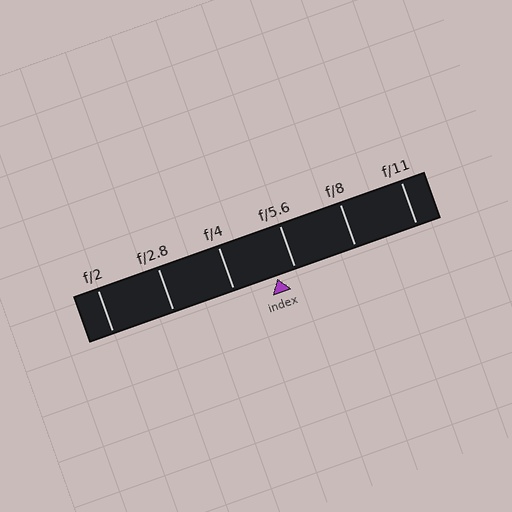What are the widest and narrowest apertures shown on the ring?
The widest aperture shown is f/2 and the narrowest is f/11.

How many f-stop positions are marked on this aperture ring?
There are 6 f-stop positions marked.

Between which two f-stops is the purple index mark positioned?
The index mark is between f/4 and f/5.6.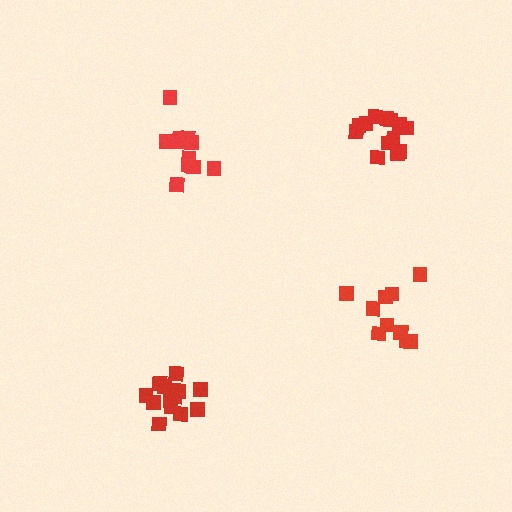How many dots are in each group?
Group 1: 13 dots, Group 2: 13 dots, Group 3: 11 dots, Group 4: 10 dots (47 total).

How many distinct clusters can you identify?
There are 4 distinct clusters.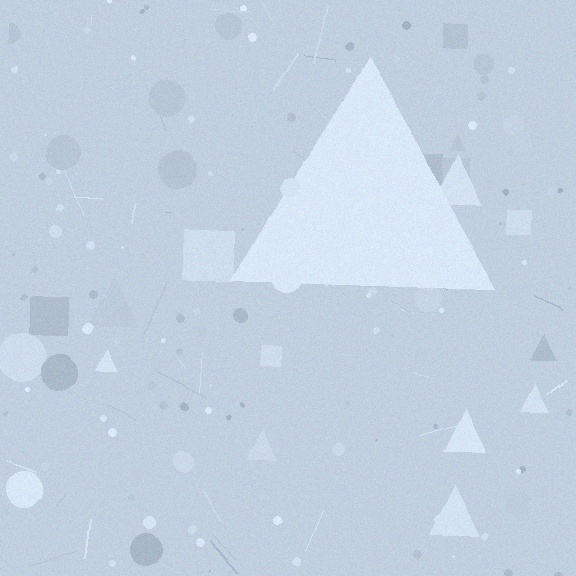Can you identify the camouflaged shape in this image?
The camouflaged shape is a triangle.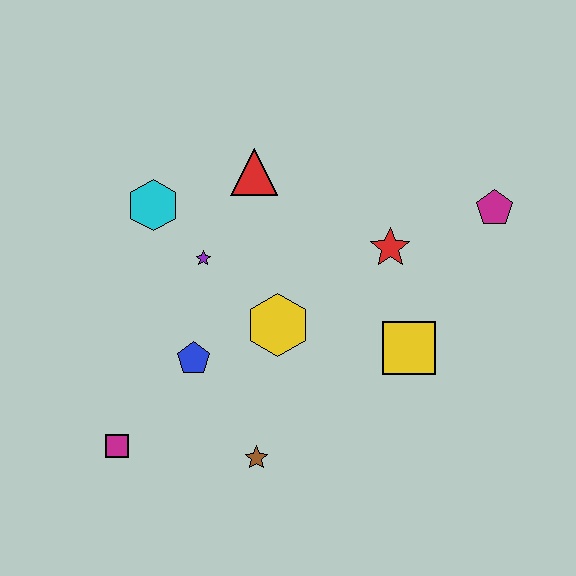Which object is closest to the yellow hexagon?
The blue pentagon is closest to the yellow hexagon.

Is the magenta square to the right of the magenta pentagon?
No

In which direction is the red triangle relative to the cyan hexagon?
The red triangle is to the right of the cyan hexagon.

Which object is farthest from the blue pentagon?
The magenta pentagon is farthest from the blue pentagon.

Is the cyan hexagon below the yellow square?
No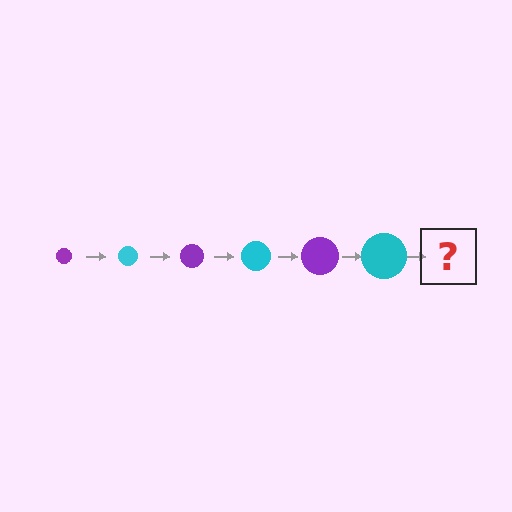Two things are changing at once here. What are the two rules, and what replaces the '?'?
The two rules are that the circle grows larger each step and the color cycles through purple and cyan. The '?' should be a purple circle, larger than the previous one.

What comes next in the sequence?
The next element should be a purple circle, larger than the previous one.